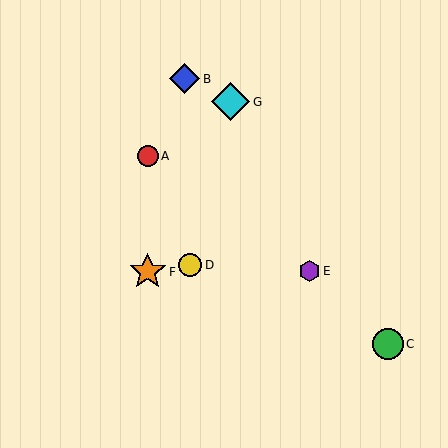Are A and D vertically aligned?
No, A is at x≈148 and D is at x≈190.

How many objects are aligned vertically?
2 objects (A, F) are aligned vertically.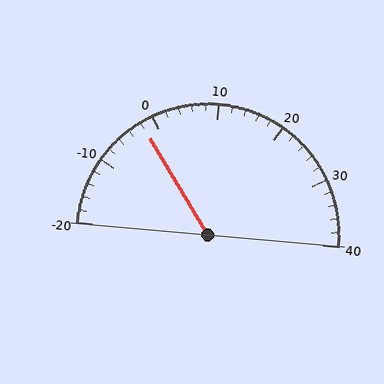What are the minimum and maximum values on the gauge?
The gauge ranges from -20 to 40.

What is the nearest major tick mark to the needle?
The nearest major tick mark is 0.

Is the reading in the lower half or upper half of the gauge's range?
The reading is in the lower half of the range (-20 to 40).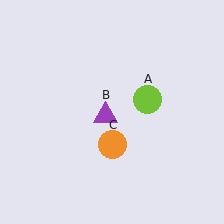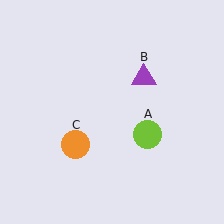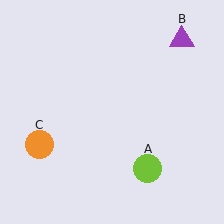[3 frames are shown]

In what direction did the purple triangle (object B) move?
The purple triangle (object B) moved up and to the right.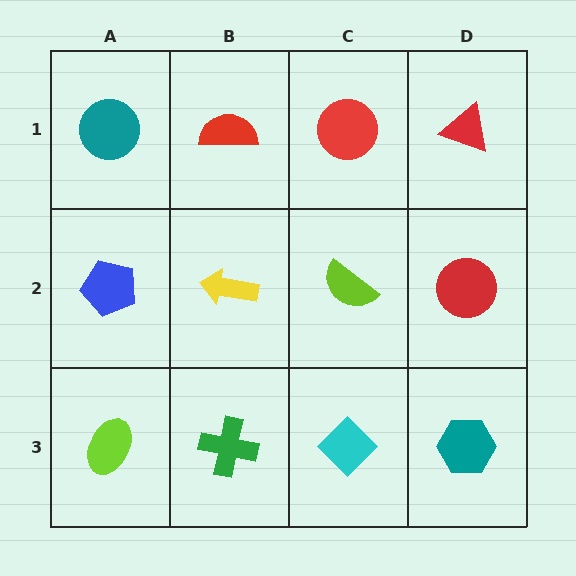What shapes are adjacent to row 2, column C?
A red circle (row 1, column C), a cyan diamond (row 3, column C), a yellow arrow (row 2, column B), a red circle (row 2, column D).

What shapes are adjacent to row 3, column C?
A lime semicircle (row 2, column C), a green cross (row 3, column B), a teal hexagon (row 3, column D).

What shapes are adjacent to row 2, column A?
A teal circle (row 1, column A), a lime ellipse (row 3, column A), a yellow arrow (row 2, column B).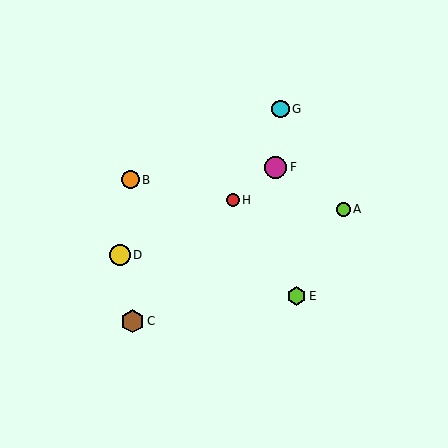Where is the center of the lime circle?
The center of the lime circle is at (343, 209).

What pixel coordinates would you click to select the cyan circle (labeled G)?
Click at (280, 109) to select the cyan circle G.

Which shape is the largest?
The brown hexagon (labeled C) is the largest.